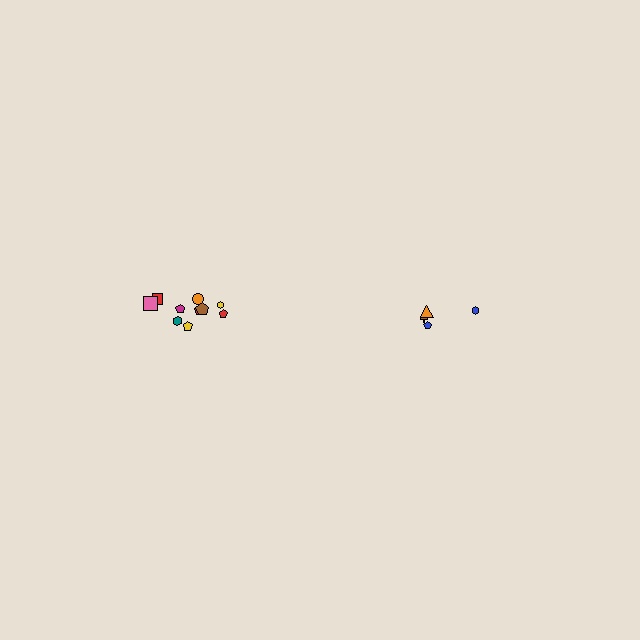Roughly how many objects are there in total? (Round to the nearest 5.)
Roughly 15 objects in total.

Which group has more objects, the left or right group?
The left group.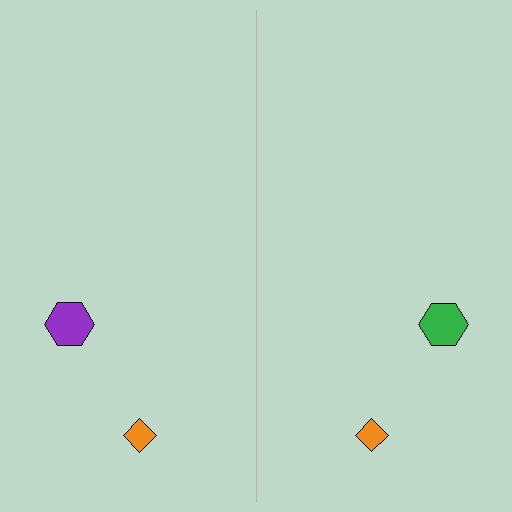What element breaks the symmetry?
The green hexagon on the right side breaks the symmetry — its mirror counterpart is purple.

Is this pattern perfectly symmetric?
No, the pattern is not perfectly symmetric. The green hexagon on the right side breaks the symmetry — its mirror counterpart is purple.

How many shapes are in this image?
There are 4 shapes in this image.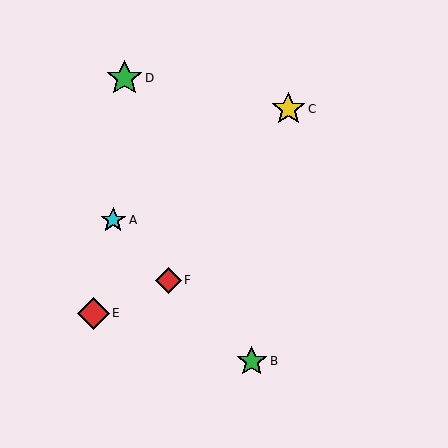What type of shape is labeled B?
Shape B is a green star.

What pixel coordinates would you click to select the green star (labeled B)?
Click at (252, 361) to select the green star B.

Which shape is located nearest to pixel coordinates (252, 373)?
The green star (labeled B) at (252, 361) is nearest to that location.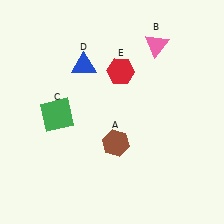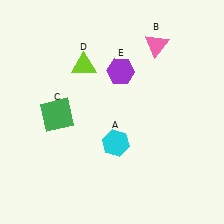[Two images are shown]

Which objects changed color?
A changed from brown to cyan. D changed from blue to lime. E changed from red to purple.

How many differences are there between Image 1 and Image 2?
There are 3 differences between the two images.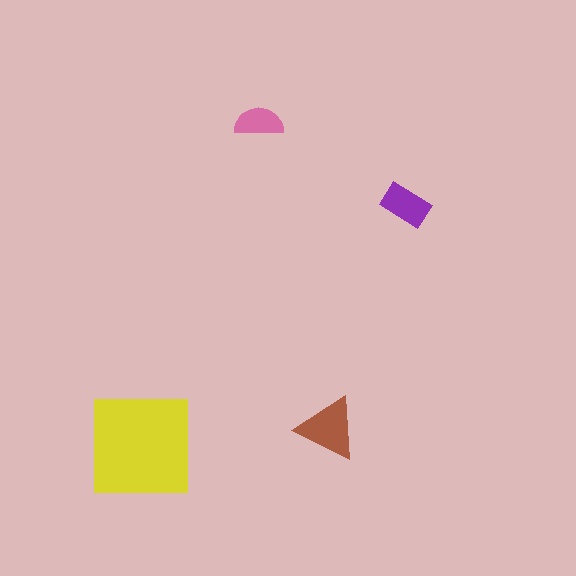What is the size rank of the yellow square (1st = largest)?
1st.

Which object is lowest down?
The yellow square is bottommost.